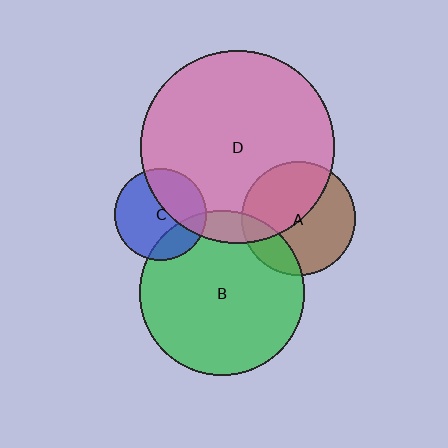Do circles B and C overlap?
Yes.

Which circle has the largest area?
Circle D (pink).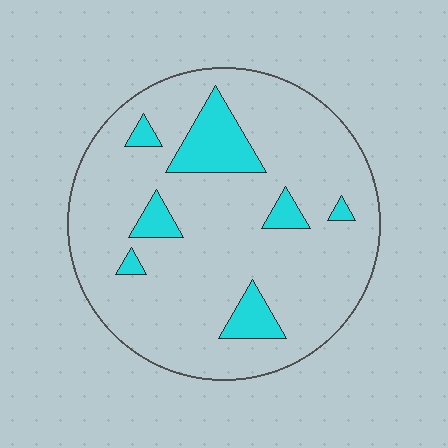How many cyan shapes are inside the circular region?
7.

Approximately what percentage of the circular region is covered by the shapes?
Approximately 15%.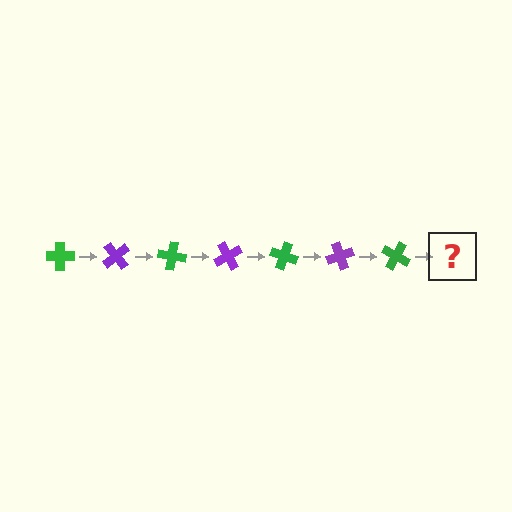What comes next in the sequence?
The next element should be a purple cross, rotated 350 degrees from the start.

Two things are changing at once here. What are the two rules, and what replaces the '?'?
The two rules are that it rotates 50 degrees each step and the color cycles through green and purple. The '?' should be a purple cross, rotated 350 degrees from the start.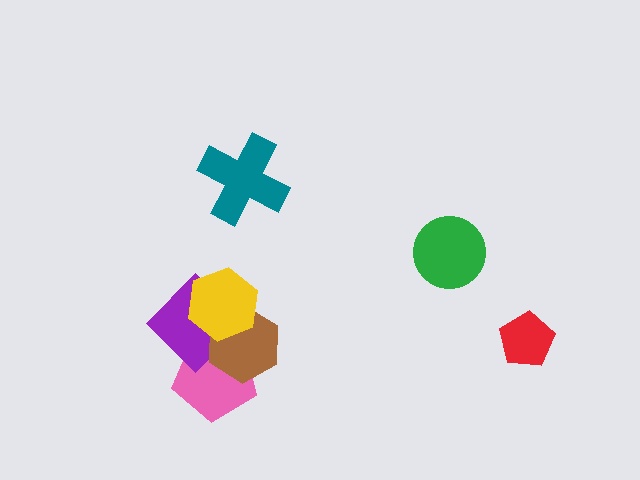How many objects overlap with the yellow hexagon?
2 objects overlap with the yellow hexagon.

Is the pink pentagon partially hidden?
Yes, it is partially covered by another shape.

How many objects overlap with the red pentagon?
0 objects overlap with the red pentagon.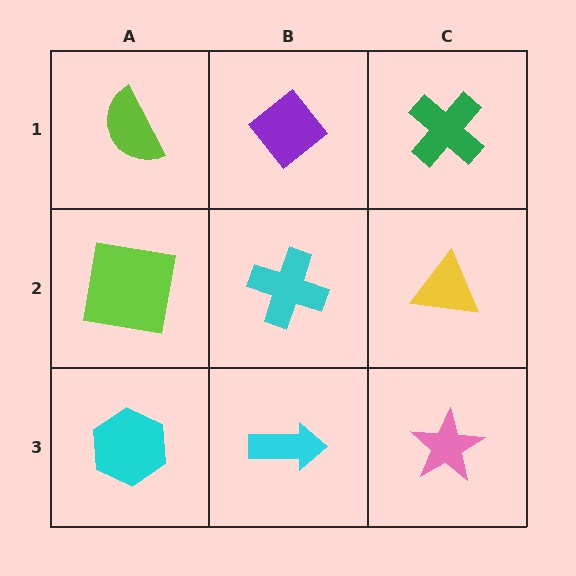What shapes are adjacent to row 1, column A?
A lime square (row 2, column A), a purple diamond (row 1, column B).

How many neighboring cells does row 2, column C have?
3.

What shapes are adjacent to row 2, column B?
A purple diamond (row 1, column B), a cyan arrow (row 3, column B), a lime square (row 2, column A), a yellow triangle (row 2, column C).